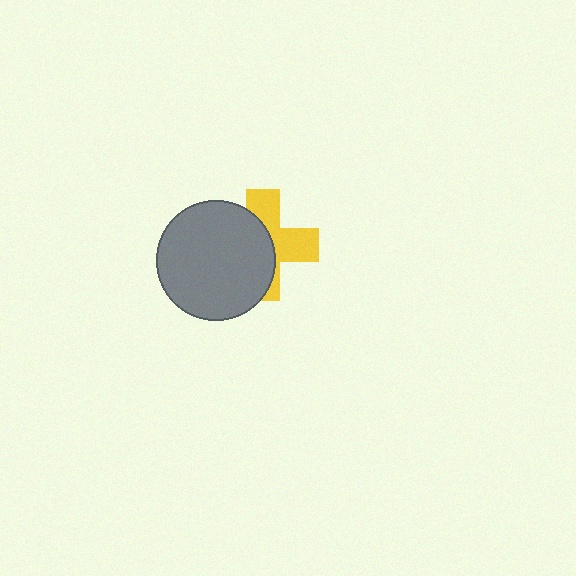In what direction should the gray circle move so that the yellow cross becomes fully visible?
The gray circle should move left. That is the shortest direction to clear the overlap and leave the yellow cross fully visible.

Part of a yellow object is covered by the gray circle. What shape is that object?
It is a cross.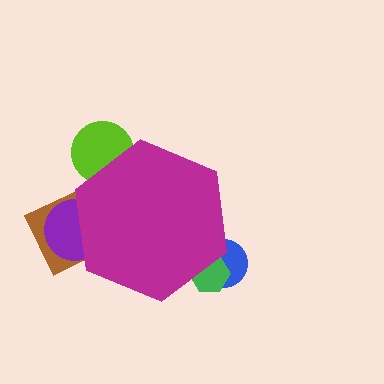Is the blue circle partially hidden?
Yes, the blue circle is partially hidden behind the magenta hexagon.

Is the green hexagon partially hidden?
Yes, the green hexagon is partially hidden behind the magenta hexagon.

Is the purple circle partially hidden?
Yes, the purple circle is partially hidden behind the magenta hexagon.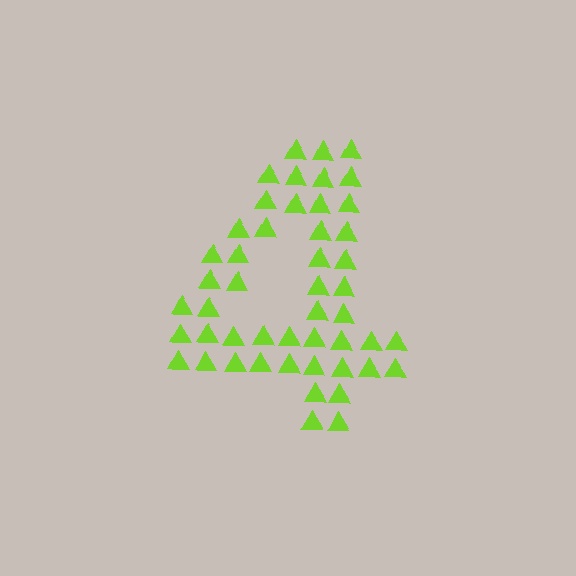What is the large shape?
The large shape is the digit 4.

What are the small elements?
The small elements are triangles.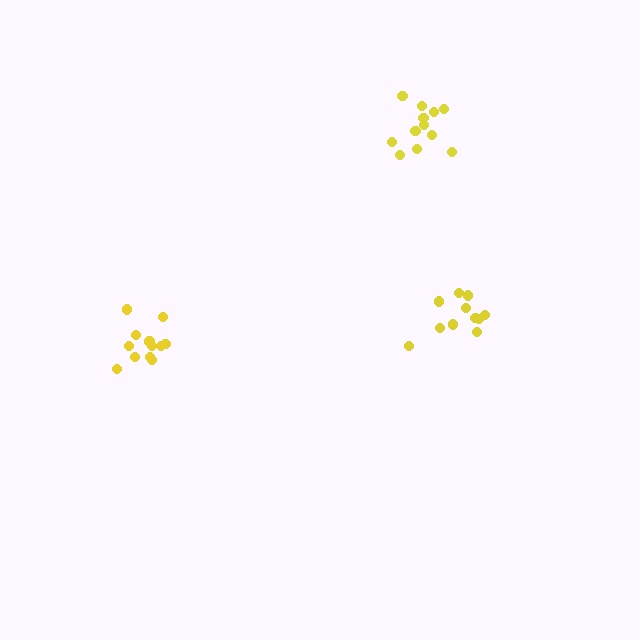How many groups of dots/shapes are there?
There are 3 groups.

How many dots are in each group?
Group 1: 11 dots, Group 2: 12 dots, Group 3: 12 dots (35 total).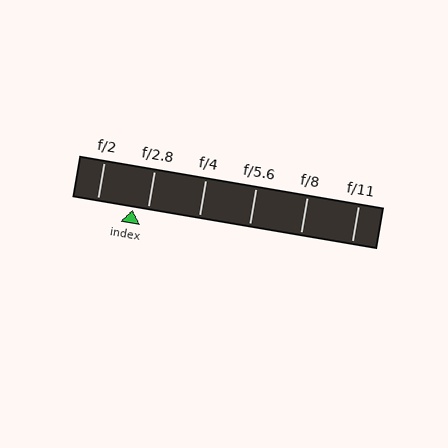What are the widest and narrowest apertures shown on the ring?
The widest aperture shown is f/2 and the narrowest is f/11.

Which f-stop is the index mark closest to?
The index mark is closest to f/2.8.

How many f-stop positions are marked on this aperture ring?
There are 6 f-stop positions marked.